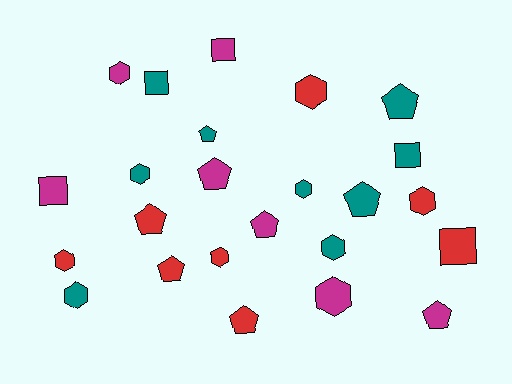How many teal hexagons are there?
There are 4 teal hexagons.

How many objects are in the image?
There are 24 objects.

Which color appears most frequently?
Teal, with 9 objects.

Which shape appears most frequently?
Hexagon, with 10 objects.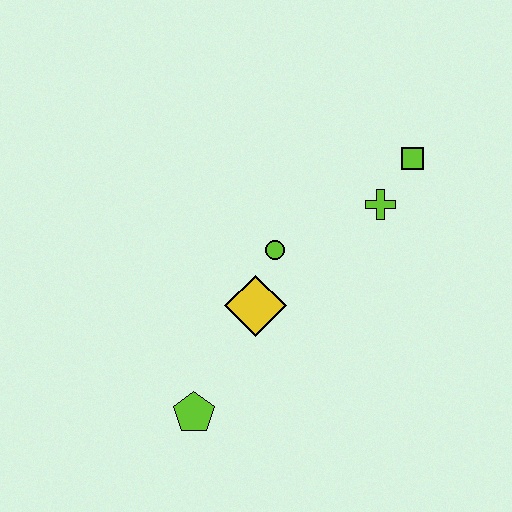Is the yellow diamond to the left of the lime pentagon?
No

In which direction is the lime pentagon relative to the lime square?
The lime pentagon is below the lime square.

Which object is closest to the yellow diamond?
The lime circle is closest to the yellow diamond.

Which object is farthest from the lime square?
The lime pentagon is farthest from the lime square.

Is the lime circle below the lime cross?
Yes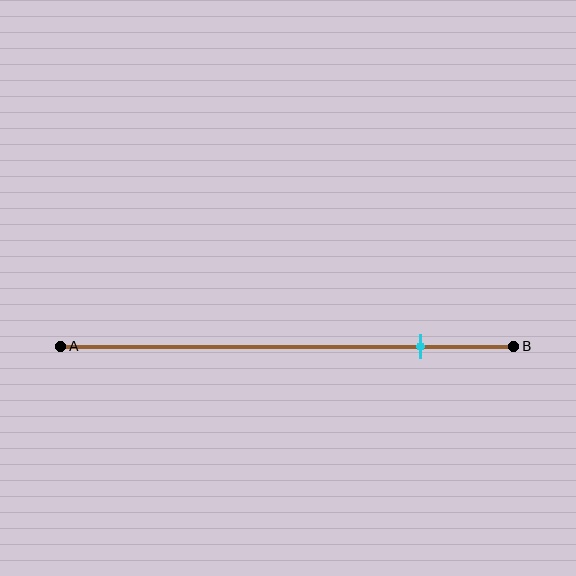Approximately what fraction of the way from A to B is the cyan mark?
The cyan mark is approximately 80% of the way from A to B.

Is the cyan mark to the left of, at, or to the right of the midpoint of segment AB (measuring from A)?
The cyan mark is to the right of the midpoint of segment AB.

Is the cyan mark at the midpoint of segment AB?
No, the mark is at about 80% from A, not at the 50% midpoint.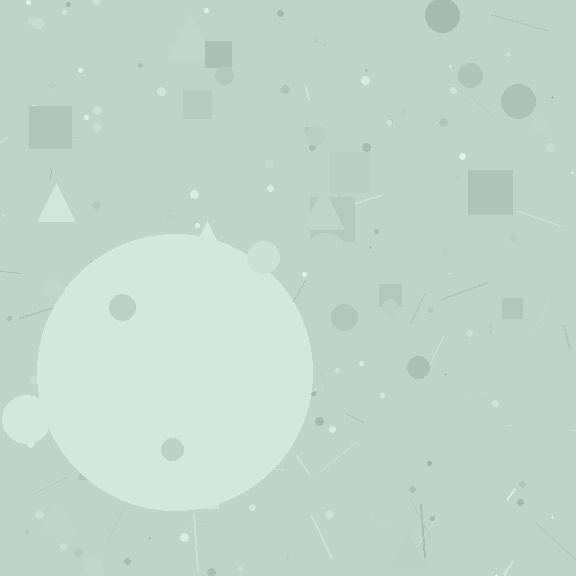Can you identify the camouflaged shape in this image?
The camouflaged shape is a circle.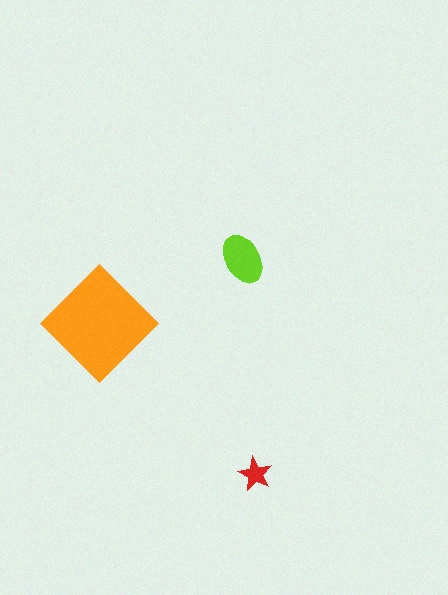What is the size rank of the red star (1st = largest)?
3rd.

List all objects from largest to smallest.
The orange diamond, the lime ellipse, the red star.